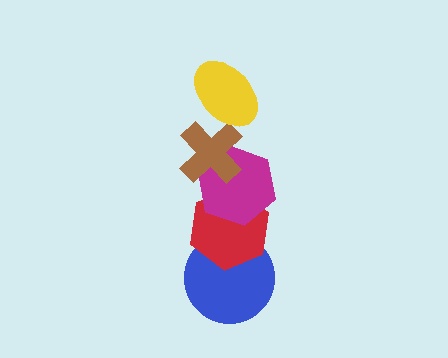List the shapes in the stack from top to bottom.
From top to bottom: the yellow ellipse, the brown cross, the magenta hexagon, the red hexagon, the blue circle.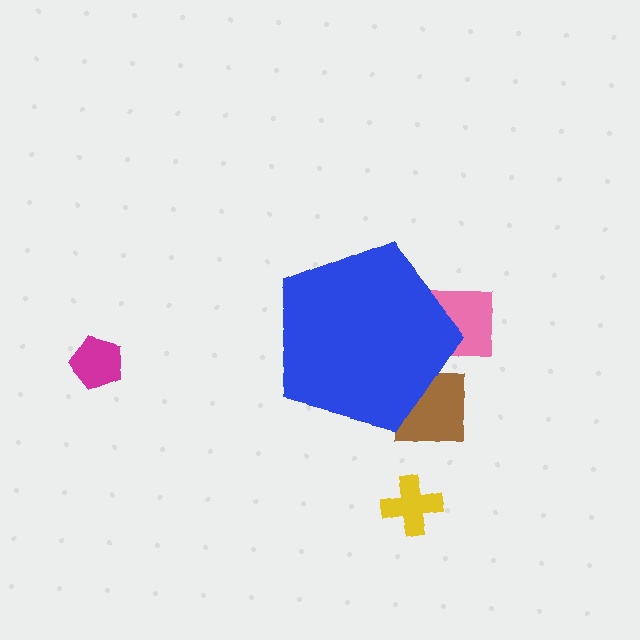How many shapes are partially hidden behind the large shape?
2 shapes are partially hidden.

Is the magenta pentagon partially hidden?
No, the magenta pentagon is fully visible.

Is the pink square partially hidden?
Yes, the pink square is partially hidden behind the blue pentagon.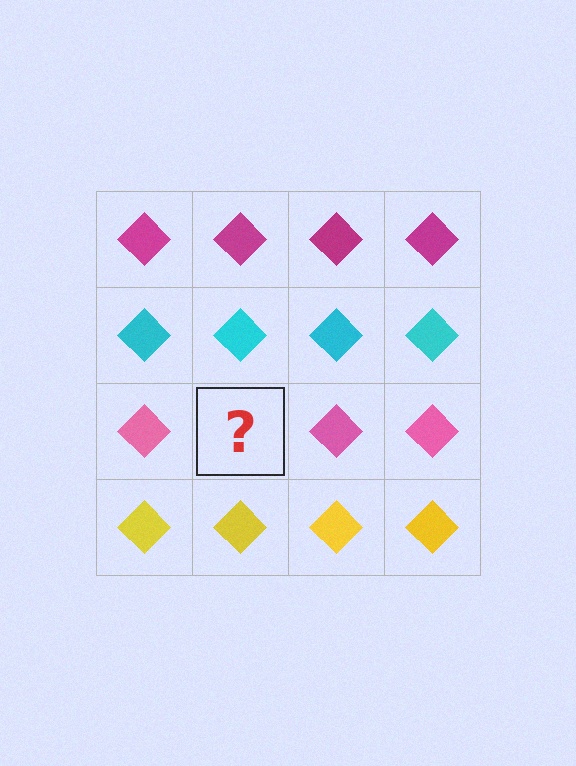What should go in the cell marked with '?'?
The missing cell should contain a pink diamond.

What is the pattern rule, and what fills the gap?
The rule is that each row has a consistent color. The gap should be filled with a pink diamond.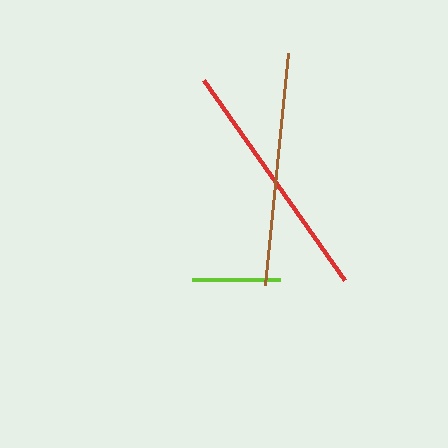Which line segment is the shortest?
The lime line is the shortest at approximately 88 pixels.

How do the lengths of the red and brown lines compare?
The red and brown lines are approximately the same length.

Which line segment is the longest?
The red line is the longest at approximately 245 pixels.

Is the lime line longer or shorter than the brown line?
The brown line is longer than the lime line.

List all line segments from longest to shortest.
From longest to shortest: red, brown, lime.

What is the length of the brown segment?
The brown segment is approximately 233 pixels long.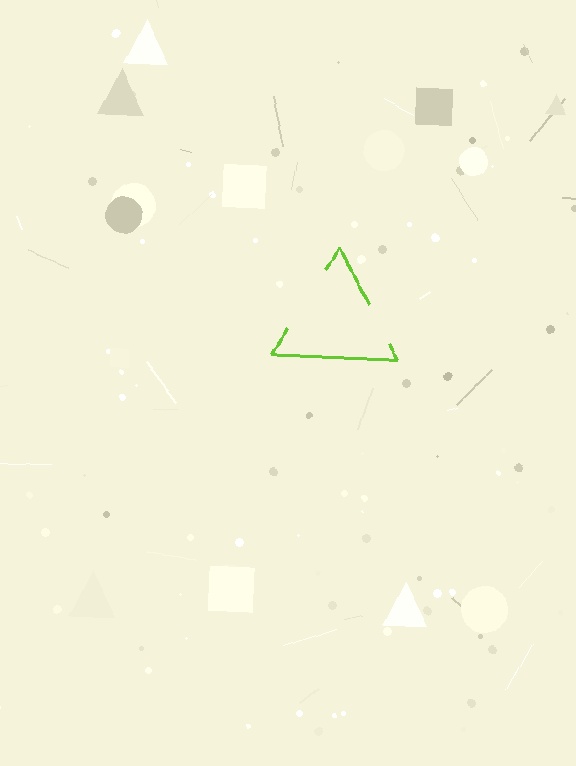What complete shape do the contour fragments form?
The contour fragments form a triangle.